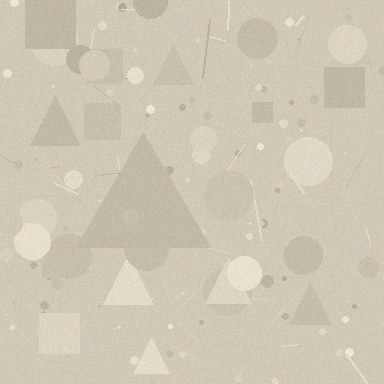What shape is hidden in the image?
A triangle is hidden in the image.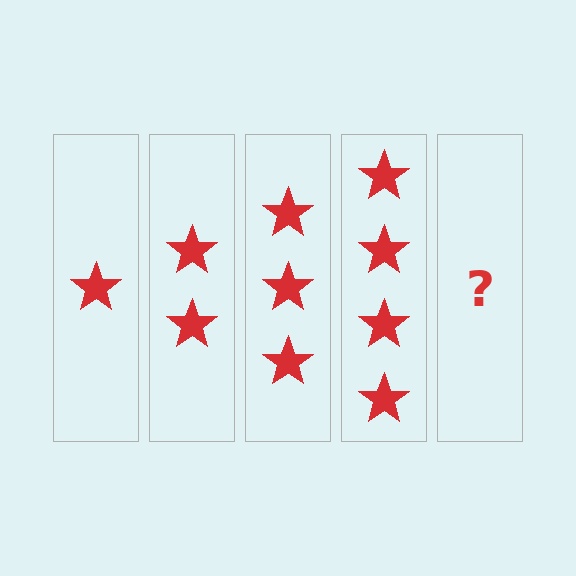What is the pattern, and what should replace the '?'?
The pattern is that each step adds one more star. The '?' should be 5 stars.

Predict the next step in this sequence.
The next step is 5 stars.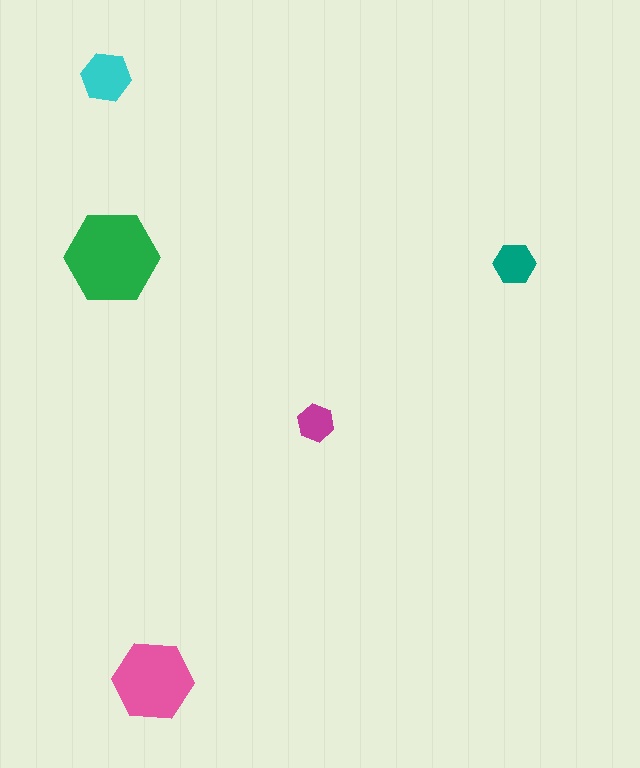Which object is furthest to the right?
The teal hexagon is rightmost.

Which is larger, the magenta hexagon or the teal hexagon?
The teal one.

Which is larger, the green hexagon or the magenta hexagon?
The green one.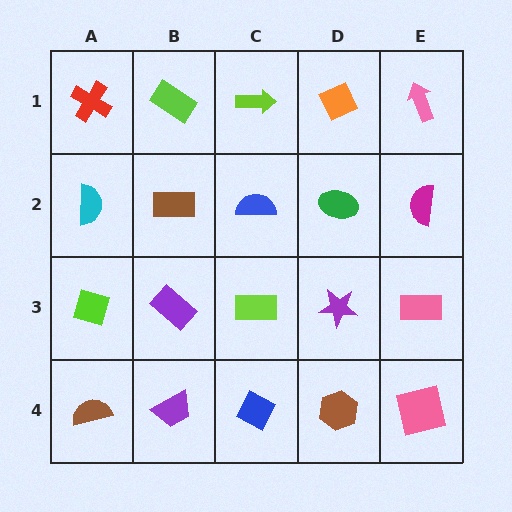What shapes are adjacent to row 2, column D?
An orange diamond (row 1, column D), a purple star (row 3, column D), a blue semicircle (row 2, column C), a magenta semicircle (row 2, column E).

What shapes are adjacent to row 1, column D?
A green ellipse (row 2, column D), a lime arrow (row 1, column C), a pink arrow (row 1, column E).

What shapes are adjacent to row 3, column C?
A blue semicircle (row 2, column C), a blue diamond (row 4, column C), a purple rectangle (row 3, column B), a purple star (row 3, column D).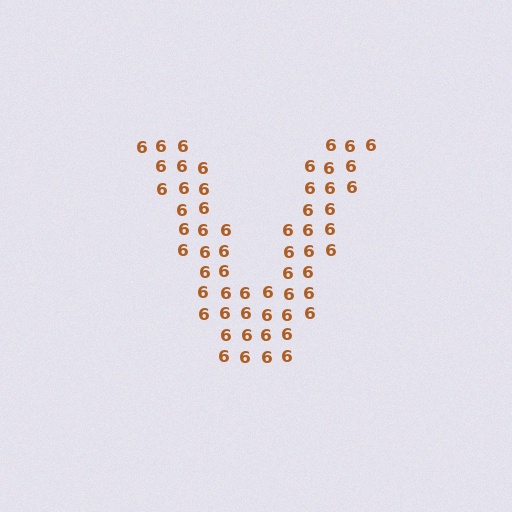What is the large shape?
The large shape is the letter V.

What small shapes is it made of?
It is made of small digit 6's.